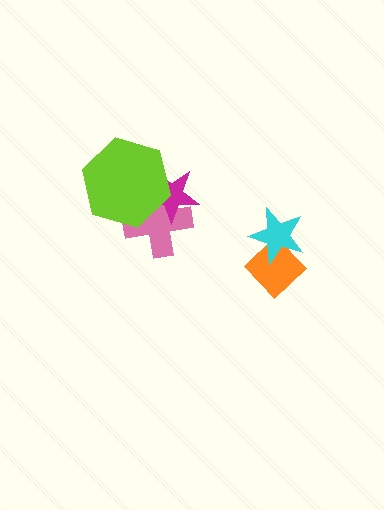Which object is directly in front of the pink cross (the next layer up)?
The magenta star is directly in front of the pink cross.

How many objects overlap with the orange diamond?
1 object overlaps with the orange diamond.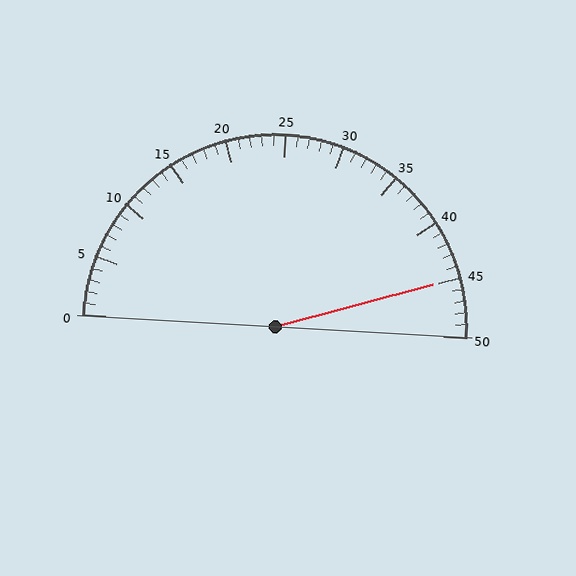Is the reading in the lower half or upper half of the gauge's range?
The reading is in the upper half of the range (0 to 50).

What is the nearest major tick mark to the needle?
The nearest major tick mark is 45.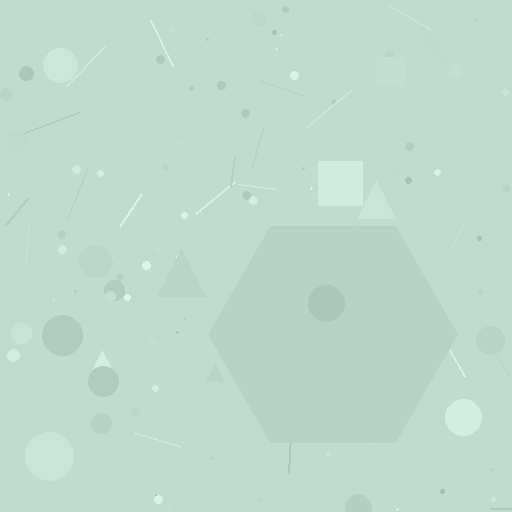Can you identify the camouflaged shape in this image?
The camouflaged shape is a hexagon.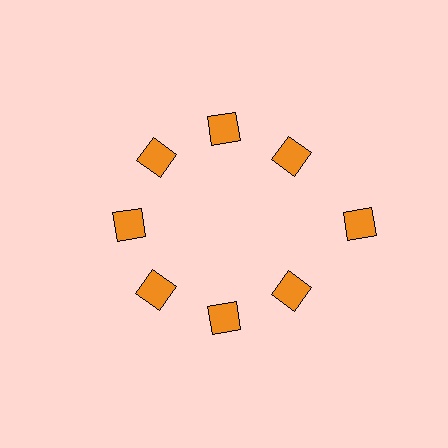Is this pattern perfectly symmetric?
No. The 8 orange diamonds are arranged in a ring, but one element near the 3 o'clock position is pushed outward from the center, breaking the 8-fold rotational symmetry.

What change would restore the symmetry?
The symmetry would be restored by moving it inward, back onto the ring so that all 8 diamonds sit at equal angles and equal distance from the center.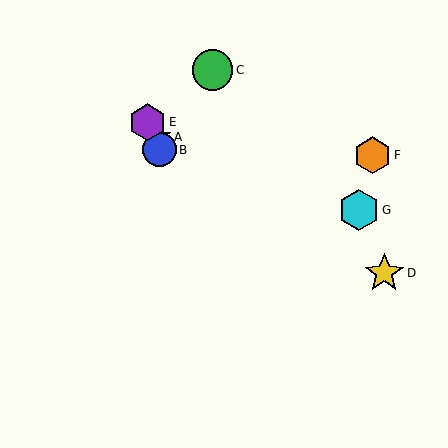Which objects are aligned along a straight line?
Objects A, B, E are aligned along a straight line.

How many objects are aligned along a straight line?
3 objects (A, B, E) are aligned along a straight line.